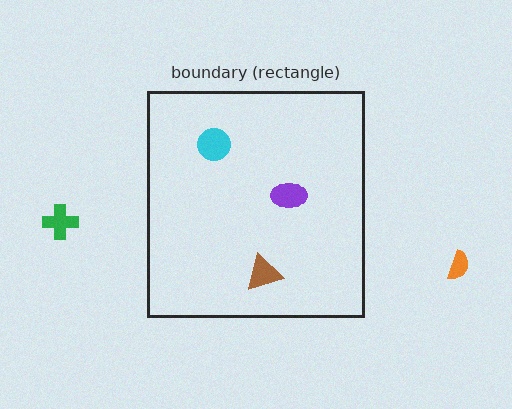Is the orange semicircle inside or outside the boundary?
Outside.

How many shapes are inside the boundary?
3 inside, 2 outside.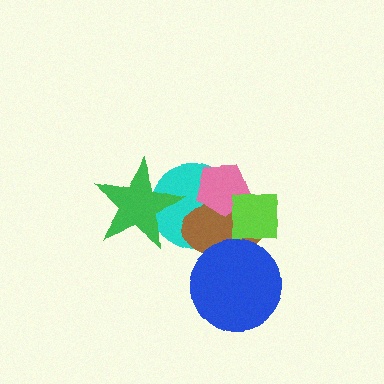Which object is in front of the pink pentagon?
The lime square is in front of the pink pentagon.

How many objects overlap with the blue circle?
1 object overlaps with the blue circle.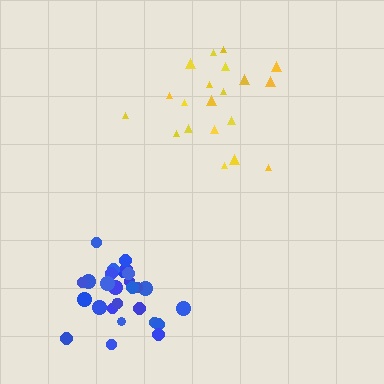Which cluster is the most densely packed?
Blue.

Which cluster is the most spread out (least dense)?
Yellow.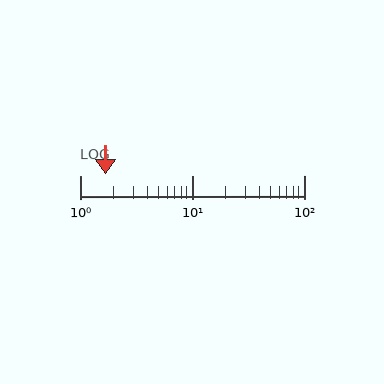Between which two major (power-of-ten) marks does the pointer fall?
The pointer is between 1 and 10.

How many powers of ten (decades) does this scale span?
The scale spans 2 decades, from 1 to 100.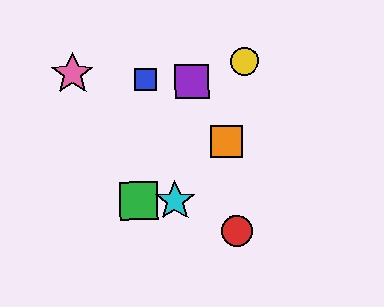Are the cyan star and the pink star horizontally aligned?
No, the cyan star is at y≈201 and the pink star is at y≈74.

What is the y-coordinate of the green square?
The green square is at y≈201.